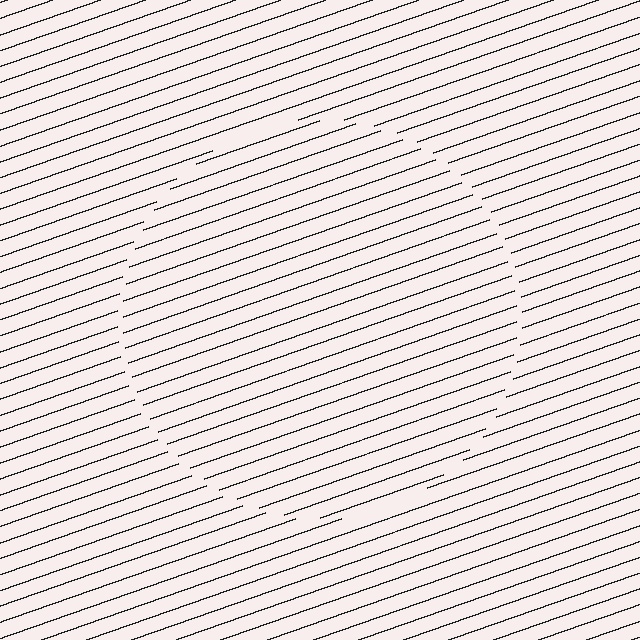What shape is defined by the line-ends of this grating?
An illusory circle. The interior of the shape contains the same grating, shifted by half a period — the contour is defined by the phase discontinuity where line-ends from the inner and outer gratings abut.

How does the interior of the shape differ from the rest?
The interior of the shape contains the same grating, shifted by half a period — the contour is defined by the phase discontinuity where line-ends from the inner and outer gratings abut.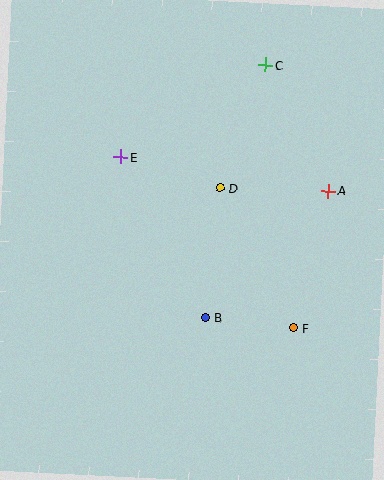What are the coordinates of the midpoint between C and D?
The midpoint between C and D is at (243, 127).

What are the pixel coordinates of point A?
Point A is at (328, 191).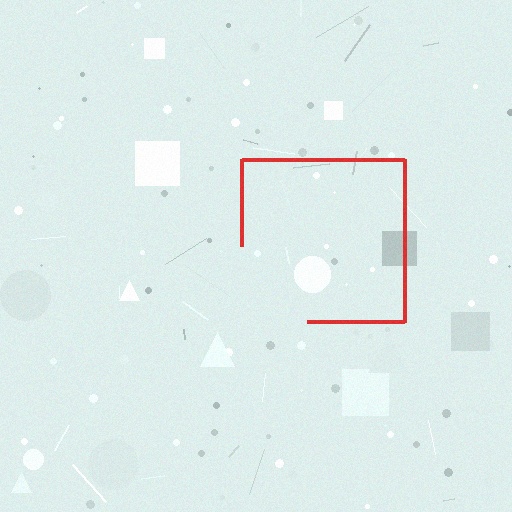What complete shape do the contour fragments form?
The contour fragments form a square.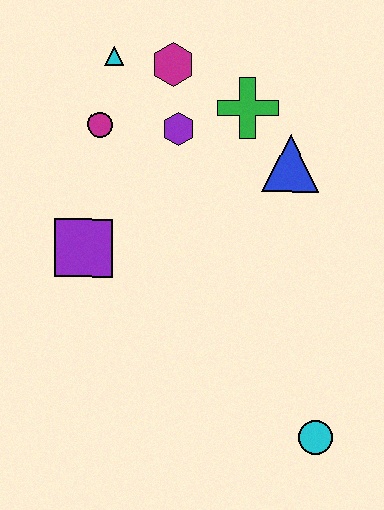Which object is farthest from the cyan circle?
The cyan triangle is farthest from the cyan circle.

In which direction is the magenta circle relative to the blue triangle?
The magenta circle is to the left of the blue triangle.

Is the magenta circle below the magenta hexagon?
Yes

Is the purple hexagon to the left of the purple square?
No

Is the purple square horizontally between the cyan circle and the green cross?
No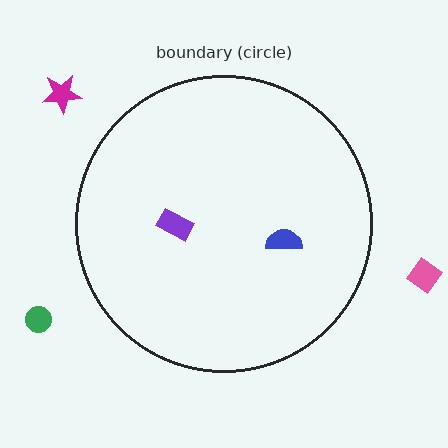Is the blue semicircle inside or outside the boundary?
Inside.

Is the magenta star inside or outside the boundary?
Outside.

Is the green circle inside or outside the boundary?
Outside.